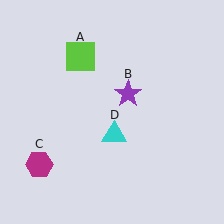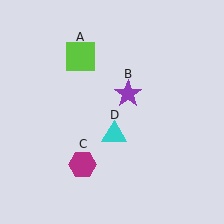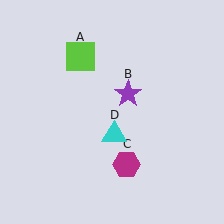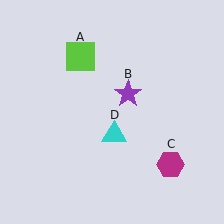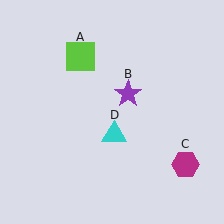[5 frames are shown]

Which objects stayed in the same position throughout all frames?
Lime square (object A) and purple star (object B) and cyan triangle (object D) remained stationary.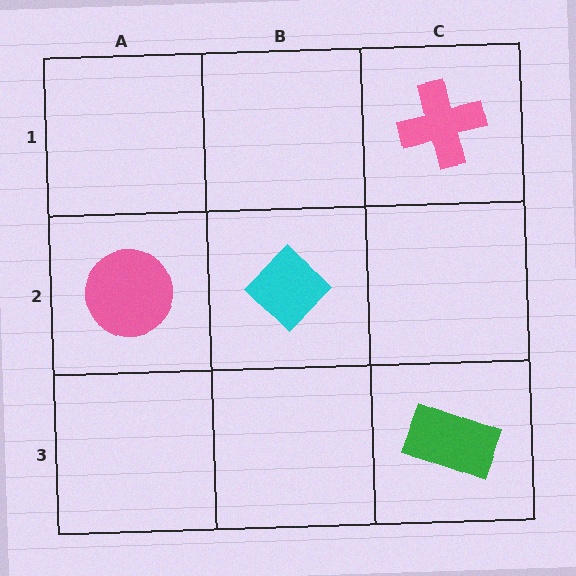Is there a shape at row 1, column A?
No, that cell is empty.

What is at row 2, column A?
A pink circle.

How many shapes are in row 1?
1 shape.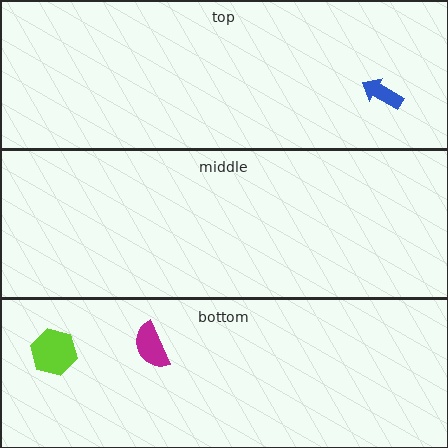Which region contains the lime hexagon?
The bottom region.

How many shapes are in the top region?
1.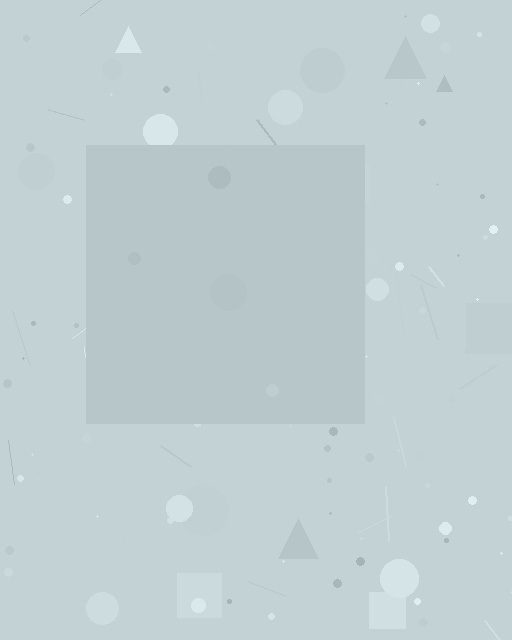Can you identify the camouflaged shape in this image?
The camouflaged shape is a square.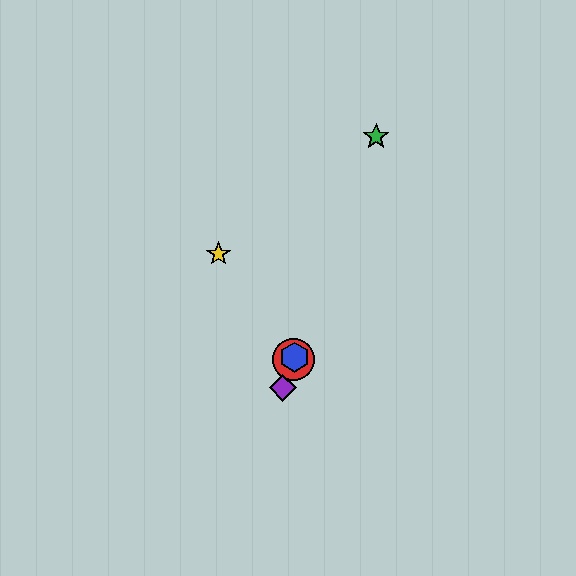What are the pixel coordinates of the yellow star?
The yellow star is at (219, 254).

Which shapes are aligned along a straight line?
The red circle, the blue hexagon, the green star, the purple diamond are aligned along a straight line.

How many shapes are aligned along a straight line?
4 shapes (the red circle, the blue hexagon, the green star, the purple diamond) are aligned along a straight line.